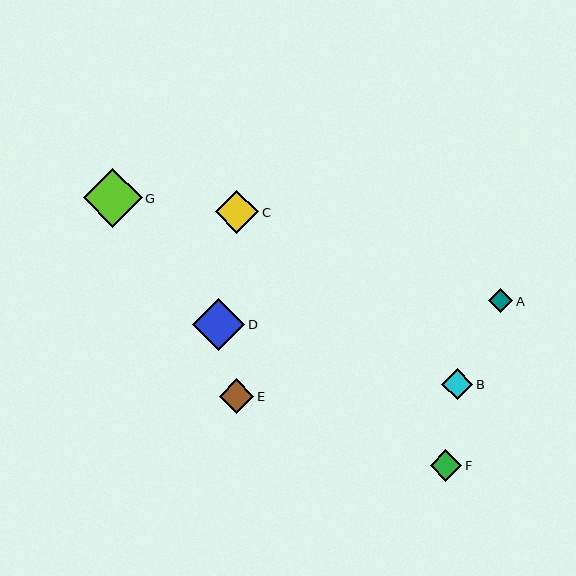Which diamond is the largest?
Diamond G is the largest with a size of approximately 59 pixels.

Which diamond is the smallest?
Diamond A is the smallest with a size of approximately 24 pixels.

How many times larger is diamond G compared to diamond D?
Diamond G is approximately 1.1 times the size of diamond D.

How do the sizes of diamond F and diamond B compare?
Diamond F and diamond B are approximately the same size.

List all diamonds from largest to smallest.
From largest to smallest: G, D, C, E, F, B, A.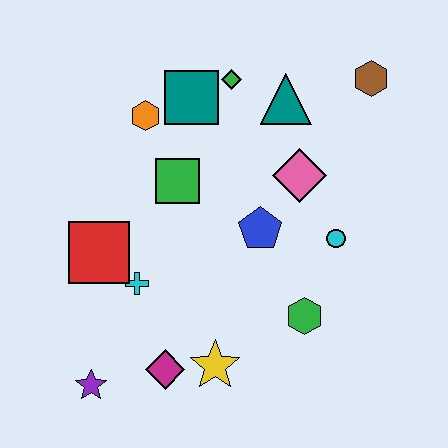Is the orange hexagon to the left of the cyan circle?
Yes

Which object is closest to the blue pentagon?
The pink diamond is closest to the blue pentagon.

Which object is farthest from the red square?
The brown hexagon is farthest from the red square.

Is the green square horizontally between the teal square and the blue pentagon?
No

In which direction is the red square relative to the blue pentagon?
The red square is to the left of the blue pentagon.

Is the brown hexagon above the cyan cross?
Yes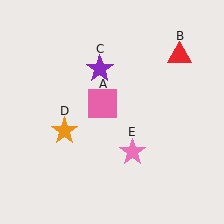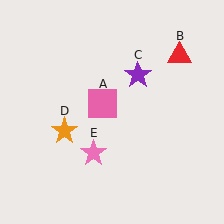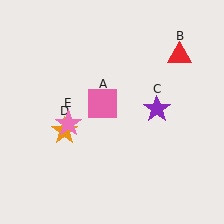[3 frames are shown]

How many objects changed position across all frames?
2 objects changed position: purple star (object C), pink star (object E).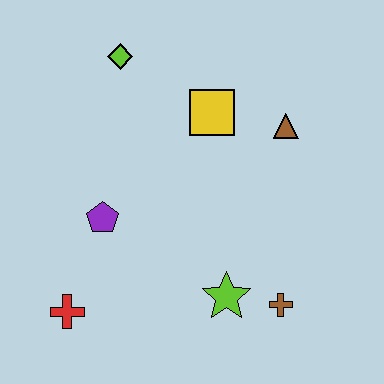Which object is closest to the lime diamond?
The yellow square is closest to the lime diamond.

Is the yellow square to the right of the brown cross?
No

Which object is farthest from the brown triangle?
The red cross is farthest from the brown triangle.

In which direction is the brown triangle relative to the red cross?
The brown triangle is to the right of the red cross.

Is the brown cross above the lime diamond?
No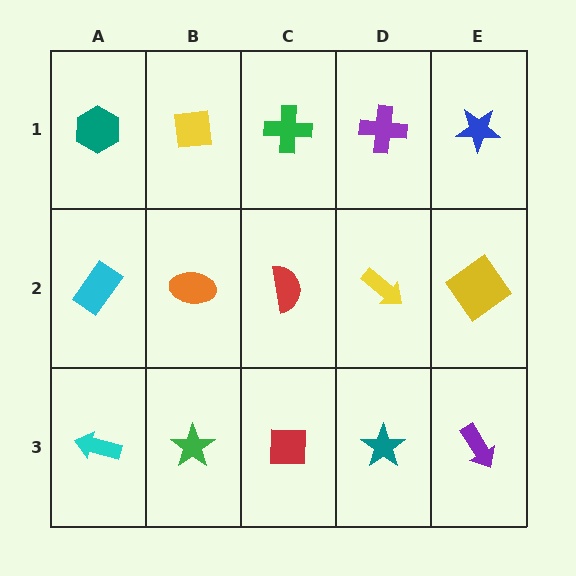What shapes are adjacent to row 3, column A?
A cyan rectangle (row 2, column A), a green star (row 3, column B).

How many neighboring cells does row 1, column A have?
2.